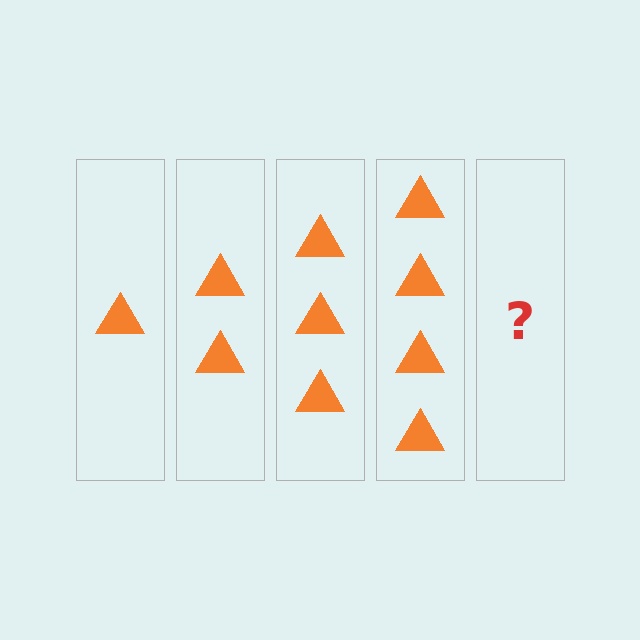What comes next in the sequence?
The next element should be 5 triangles.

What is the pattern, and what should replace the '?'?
The pattern is that each step adds one more triangle. The '?' should be 5 triangles.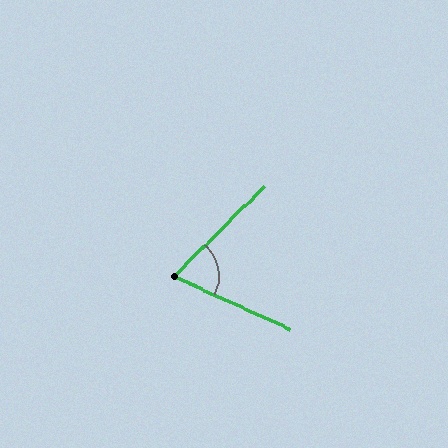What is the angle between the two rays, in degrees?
Approximately 69 degrees.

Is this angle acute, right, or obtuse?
It is acute.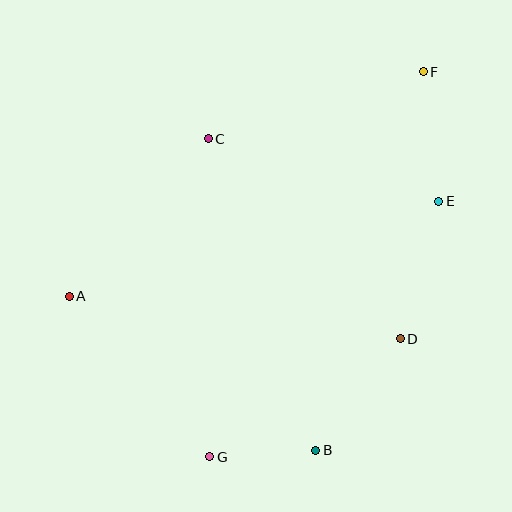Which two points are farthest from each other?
Points F and G are farthest from each other.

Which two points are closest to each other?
Points B and G are closest to each other.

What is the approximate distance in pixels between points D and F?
The distance between D and F is approximately 268 pixels.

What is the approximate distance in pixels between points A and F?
The distance between A and F is approximately 419 pixels.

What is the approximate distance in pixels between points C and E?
The distance between C and E is approximately 239 pixels.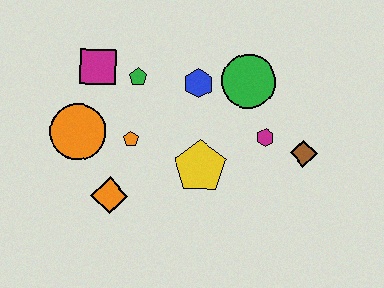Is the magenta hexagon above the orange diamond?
Yes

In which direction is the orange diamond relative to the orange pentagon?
The orange diamond is below the orange pentagon.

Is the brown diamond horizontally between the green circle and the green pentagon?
No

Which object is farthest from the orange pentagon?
The brown diamond is farthest from the orange pentagon.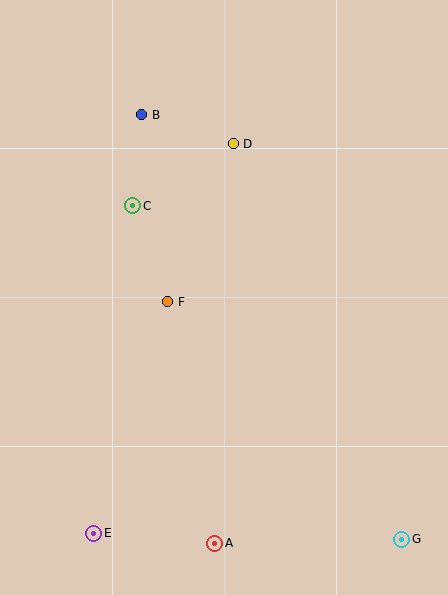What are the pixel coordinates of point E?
Point E is at (94, 533).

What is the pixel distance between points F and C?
The distance between F and C is 102 pixels.